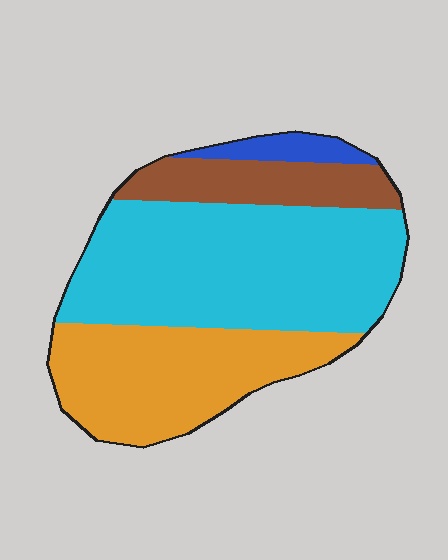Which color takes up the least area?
Blue, at roughly 5%.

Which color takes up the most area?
Cyan, at roughly 50%.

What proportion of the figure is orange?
Orange covers 31% of the figure.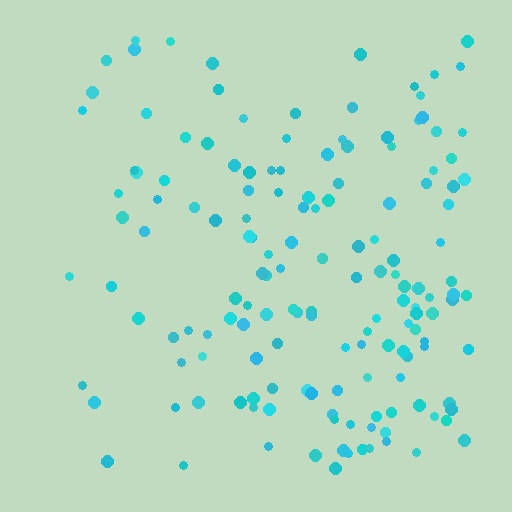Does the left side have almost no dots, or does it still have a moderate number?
Still a moderate number, just noticeably fewer than the right.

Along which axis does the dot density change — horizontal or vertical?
Horizontal.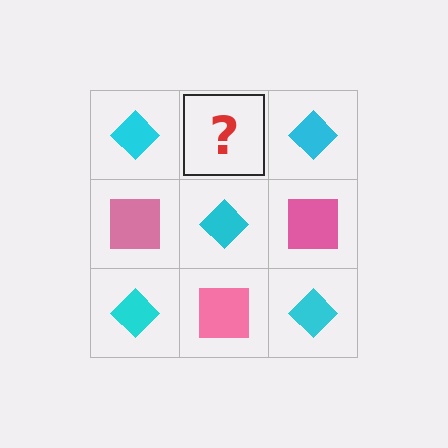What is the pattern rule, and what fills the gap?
The rule is that it alternates cyan diamond and pink square in a checkerboard pattern. The gap should be filled with a pink square.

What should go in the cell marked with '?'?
The missing cell should contain a pink square.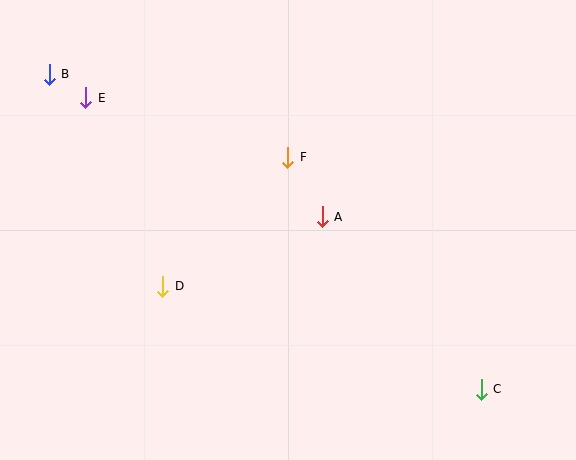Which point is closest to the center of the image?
Point A at (322, 217) is closest to the center.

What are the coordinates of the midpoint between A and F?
The midpoint between A and F is at (305, 187).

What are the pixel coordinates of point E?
Point E is at (86, 98).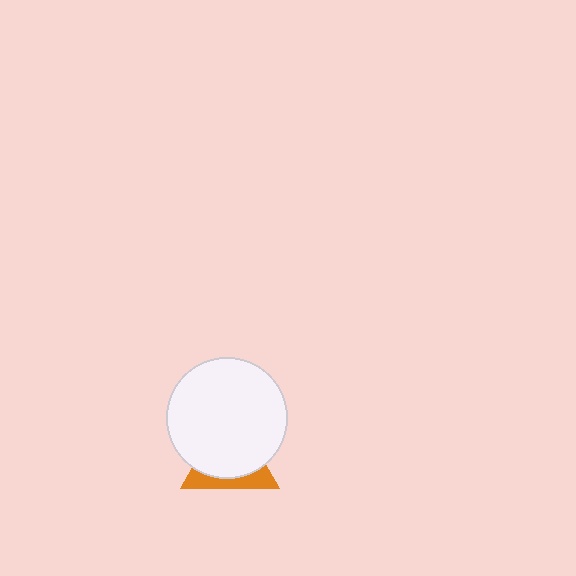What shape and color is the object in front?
The object in front is a white circle.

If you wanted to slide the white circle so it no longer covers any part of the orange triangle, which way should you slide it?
Slide it up — that is the most direct way to separate the two shapes.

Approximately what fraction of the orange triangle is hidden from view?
Roughly 69% of the orange triangle is hidden behind the white circle.